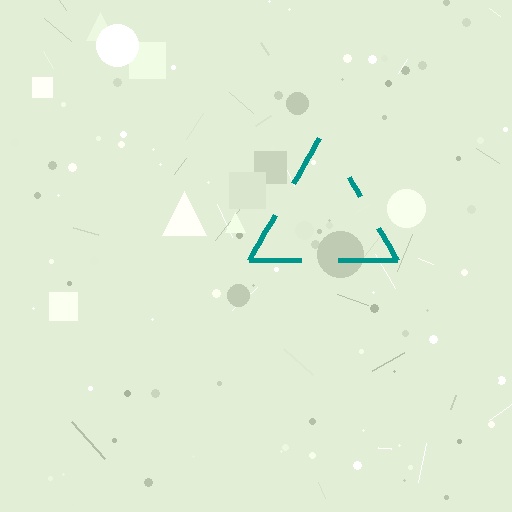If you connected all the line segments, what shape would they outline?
They would outline a triangle.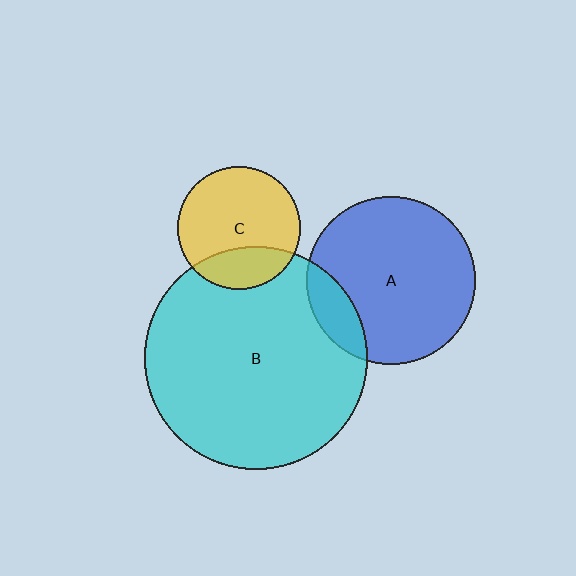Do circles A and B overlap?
Yes.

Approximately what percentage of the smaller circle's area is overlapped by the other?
Approximately 15%.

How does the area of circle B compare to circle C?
Approximately 3.3 times.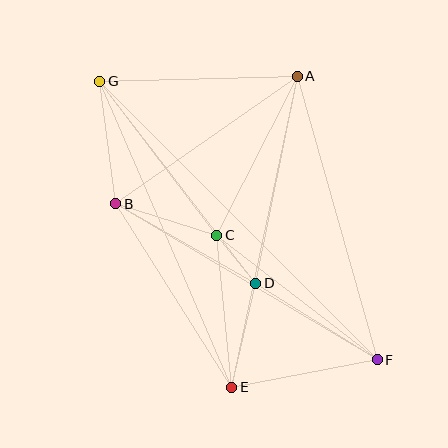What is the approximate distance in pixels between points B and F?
The distance between B and F is approximately 305 pixels.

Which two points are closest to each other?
Points C and D are closest to each other.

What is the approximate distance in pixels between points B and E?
The distance between B and E is approximately 217 pixels.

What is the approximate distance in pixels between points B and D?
The distance between B and D is approximately 161 pixels.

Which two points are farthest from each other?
Points F and G are farthest from each other.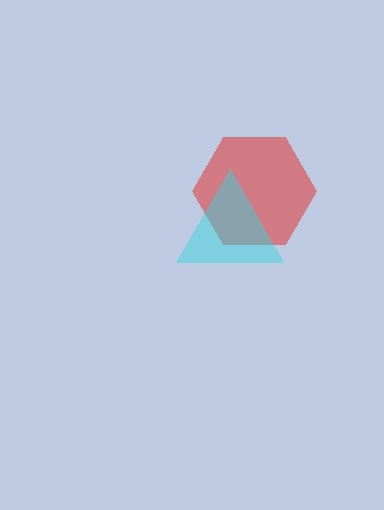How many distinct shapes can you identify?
There are 2 distinct shapes: a red hexagon, a cyan triangle.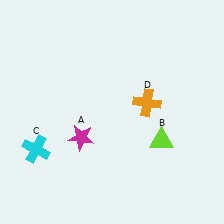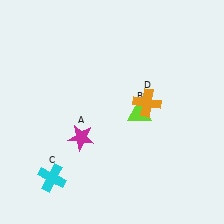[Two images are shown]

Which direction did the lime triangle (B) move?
The lime triangle (B) moved up.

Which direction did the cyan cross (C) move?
The cyan cross (C) moved down.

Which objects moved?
The objects that moved are: the lime triangle (B), the cyan cross (C).